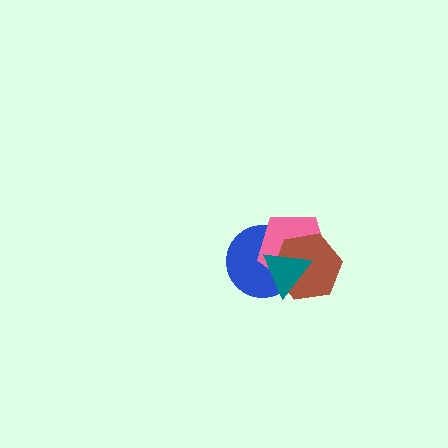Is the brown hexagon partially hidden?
Yes, it is partially covered by another shape.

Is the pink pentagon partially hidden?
Yes, it is partially covered by another shape.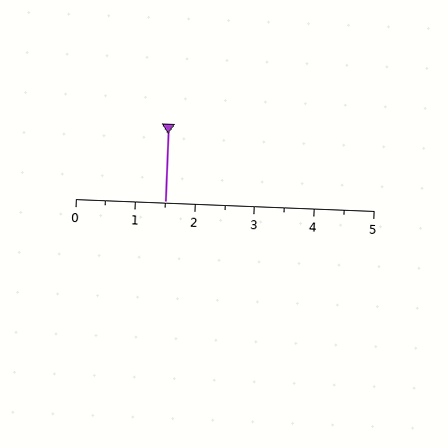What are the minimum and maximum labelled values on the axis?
The axis runs from 0 to 5.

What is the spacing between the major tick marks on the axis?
The major ticks are spaced 1 apart.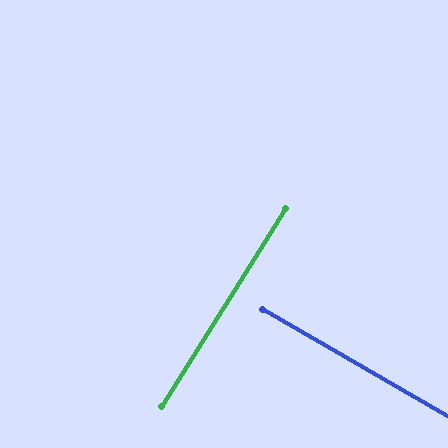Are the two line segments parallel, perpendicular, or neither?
Perpendicular — they meet at approximately 88°.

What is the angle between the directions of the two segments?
Approximately 88 degrees.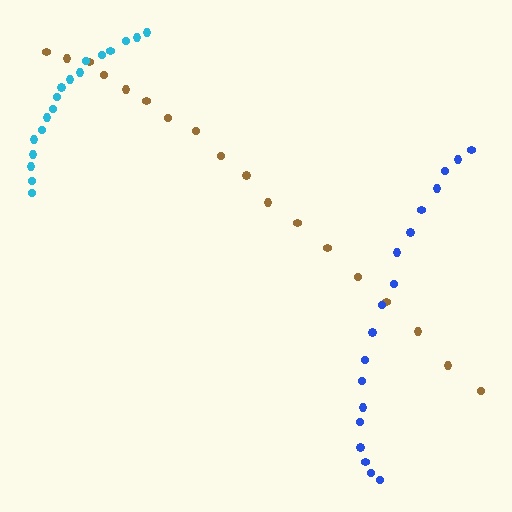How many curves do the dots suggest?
There are 3 distinct paths.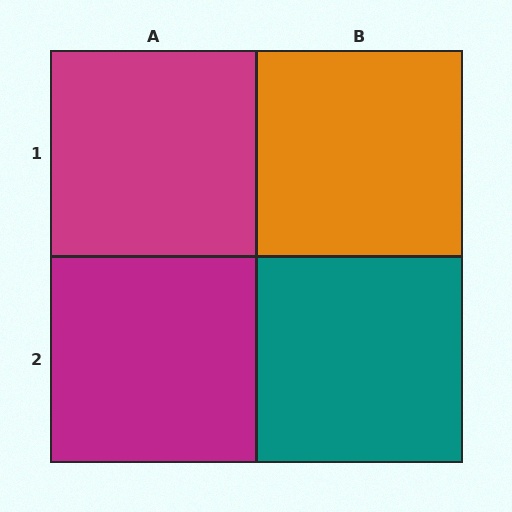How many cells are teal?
1 cell is teal.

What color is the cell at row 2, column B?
Teal.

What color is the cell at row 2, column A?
Magenta.